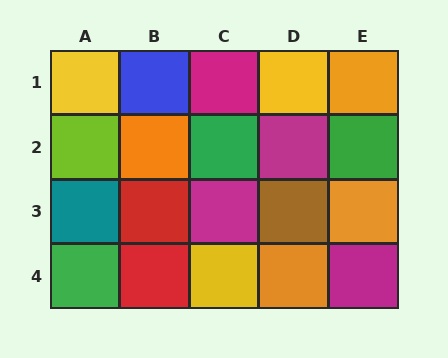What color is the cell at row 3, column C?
Magenta.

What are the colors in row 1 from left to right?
Yellow, blue, magenta, yellow, orange.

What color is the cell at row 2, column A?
Lime.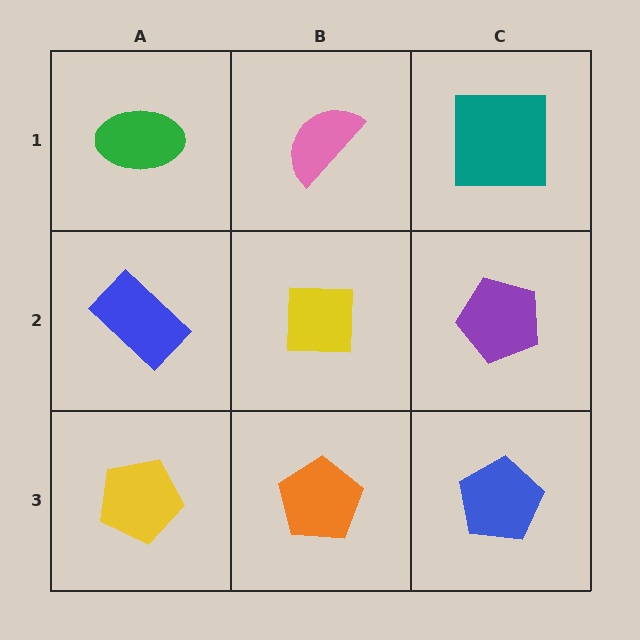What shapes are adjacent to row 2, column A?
A green ellipse (row 1, column A), a yellow pentagon (row 3, column A), a yellow square (row 2, column B).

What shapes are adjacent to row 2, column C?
A teal square (row 1, column C), a blue pentagon (row 3, column C), a yellow square (row 2, column B).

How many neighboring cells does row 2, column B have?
4.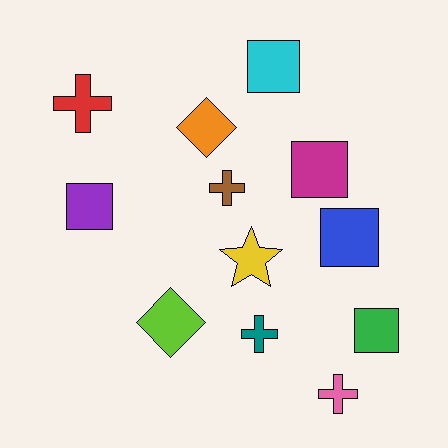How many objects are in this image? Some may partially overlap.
There are 12 objects.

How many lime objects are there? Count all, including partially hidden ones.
There is 1 lime object.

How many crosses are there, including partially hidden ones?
There are 4 crosses.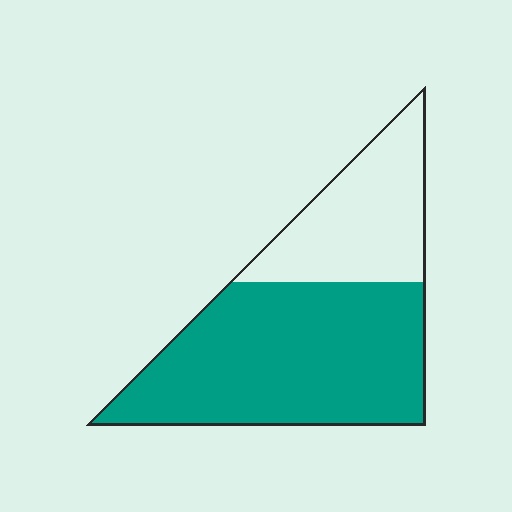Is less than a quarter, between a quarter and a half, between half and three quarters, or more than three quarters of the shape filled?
Between half and three quarters.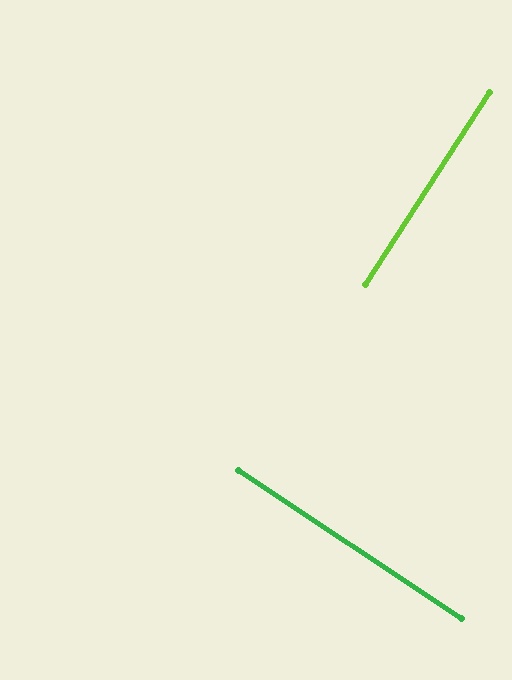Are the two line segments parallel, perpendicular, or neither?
Perpendicular — they meet at approximately 89°.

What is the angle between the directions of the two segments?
Approximately 89 degrees.